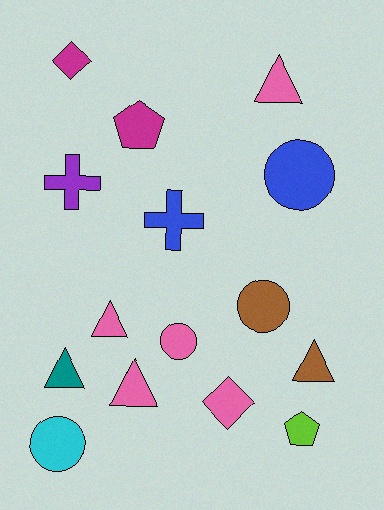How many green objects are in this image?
There are no green objects.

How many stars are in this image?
There are no stars.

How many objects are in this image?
There are 15 objects.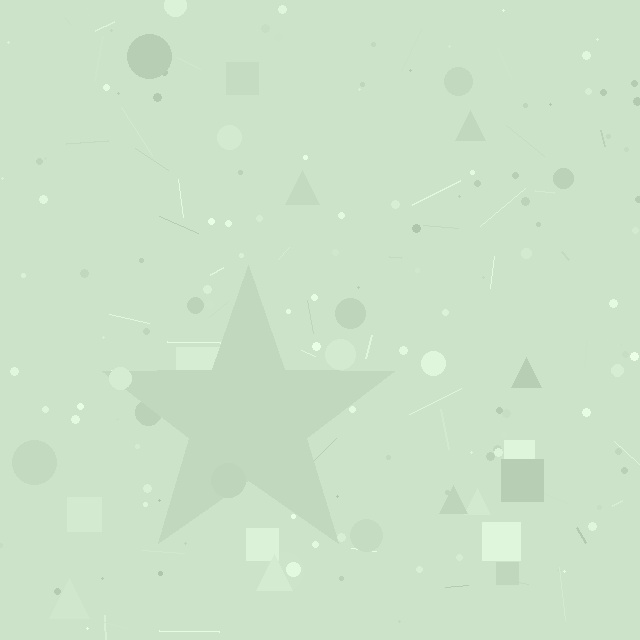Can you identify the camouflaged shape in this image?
The camouflaged shape is a star.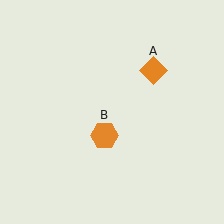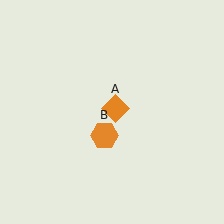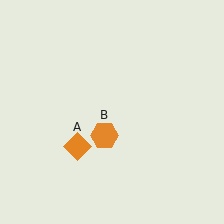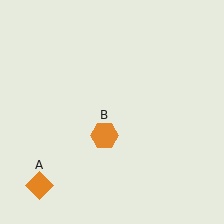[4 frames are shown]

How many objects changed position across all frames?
1 object changed position: orange diamond (object A).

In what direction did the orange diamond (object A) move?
The orange diamond (object A) moved down and to the left.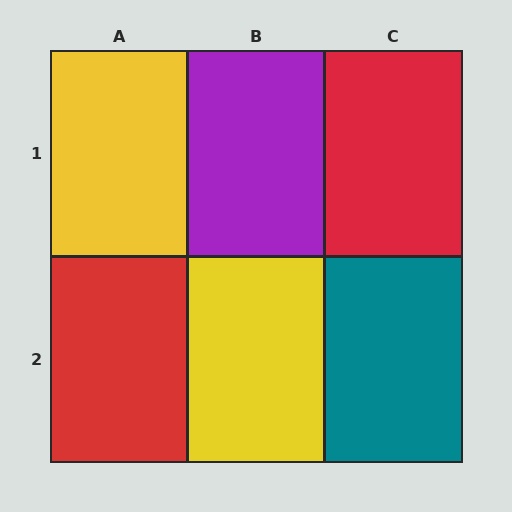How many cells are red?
2 cells are red.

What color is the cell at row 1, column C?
Red.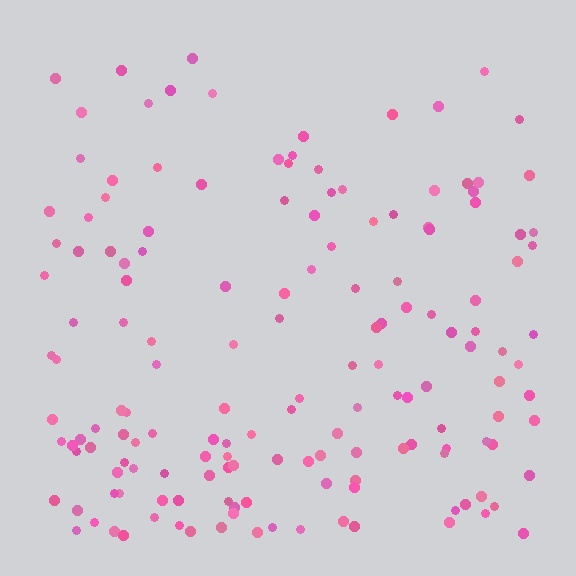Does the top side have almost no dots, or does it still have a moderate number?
Still a moderate number, just noticeably fewer than the bottom.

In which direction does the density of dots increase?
From top to bottom, with the bottom side densest.